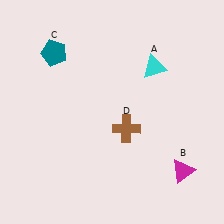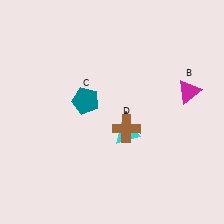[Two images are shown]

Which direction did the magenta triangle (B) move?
The magenta triangle (B) moved up.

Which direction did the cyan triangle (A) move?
The cyan triangle (A) moved down.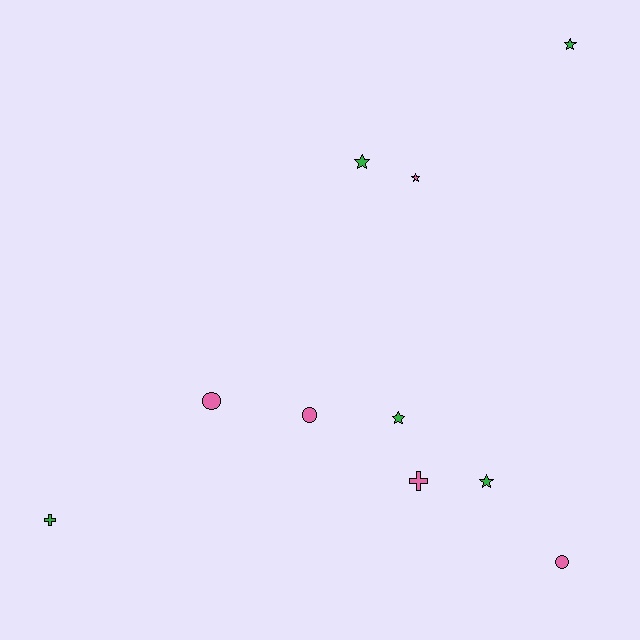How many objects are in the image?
There are 10 objects.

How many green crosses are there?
There is 1 green cross.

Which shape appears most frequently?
Star, with 5 objects.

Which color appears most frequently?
Green, with 5 objects.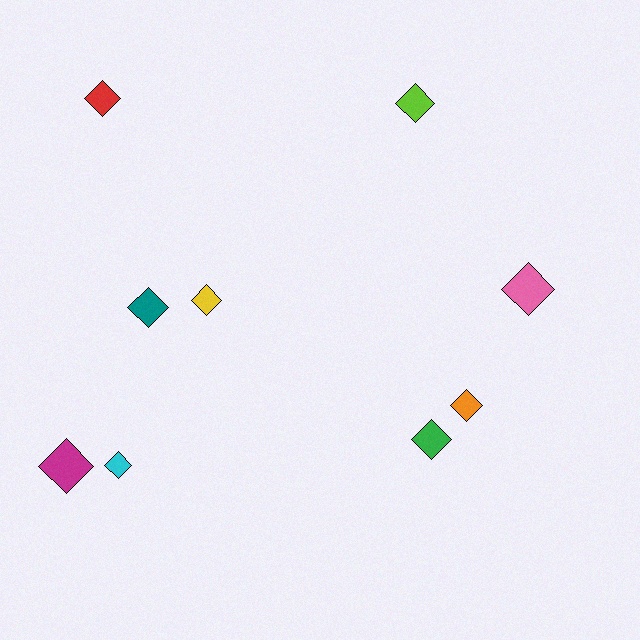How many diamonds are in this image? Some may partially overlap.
There are 9 diamonds.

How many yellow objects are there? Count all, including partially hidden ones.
There is 1 yellow object.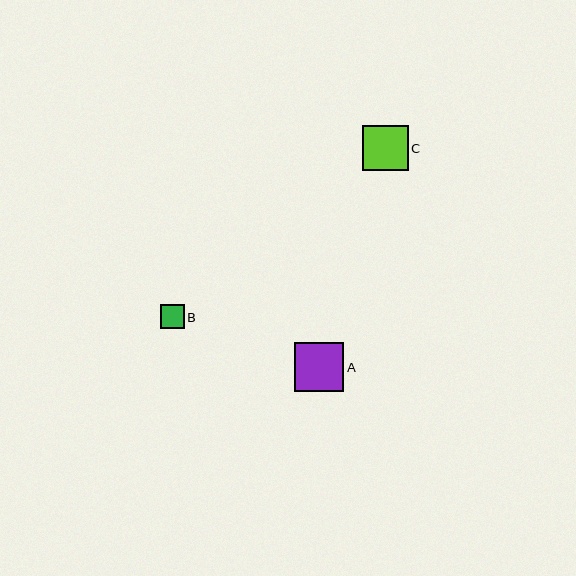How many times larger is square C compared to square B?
Square C is approximately 1.9 times the size of square B.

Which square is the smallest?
Square B is the smallest with a size of approximately 24 pixels.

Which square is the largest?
Square A is the largest with a size of approximately 49 pixels.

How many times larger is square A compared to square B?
Square A is approximately 2.0 times the size of square B.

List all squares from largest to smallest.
From largest to smallest: A, C, B.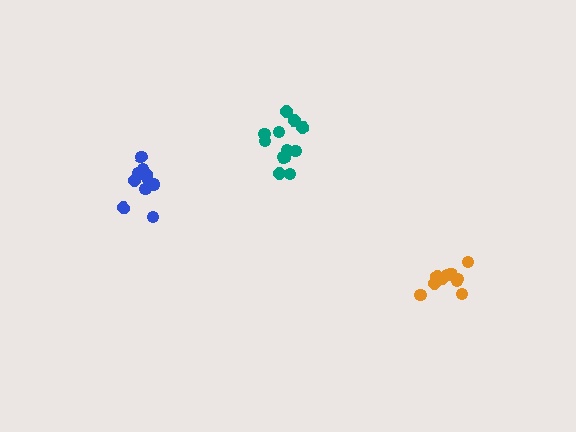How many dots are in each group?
Group 1: 12 dots, Group 2: 11 dots, Group 3: 11 dots (34 total).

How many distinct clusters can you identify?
There are 3 distinct clusters.